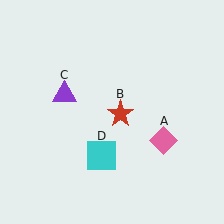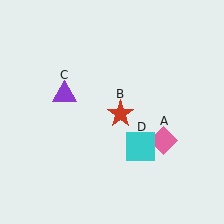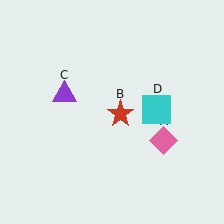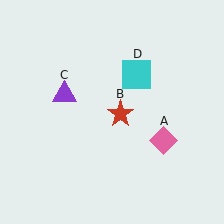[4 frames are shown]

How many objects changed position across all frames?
1 object changed position: cyan square (object D).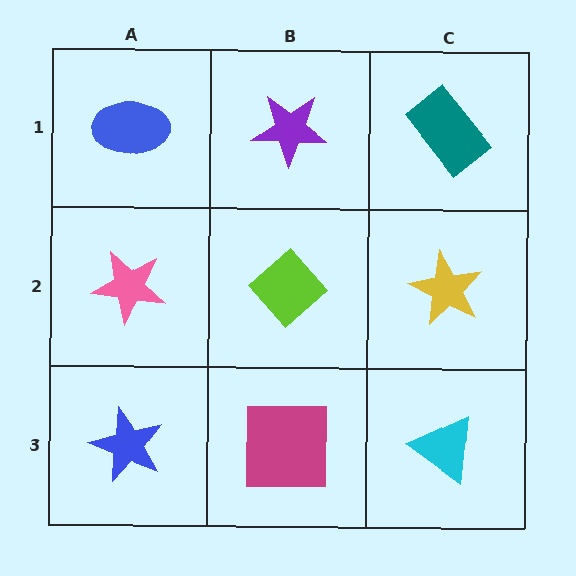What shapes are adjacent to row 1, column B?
A lime diamond (row 2, column B), a blue ellipse (row 1, column A), a teal rectangle (row 1, column C).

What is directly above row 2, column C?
A teal rectangle.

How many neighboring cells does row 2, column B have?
4.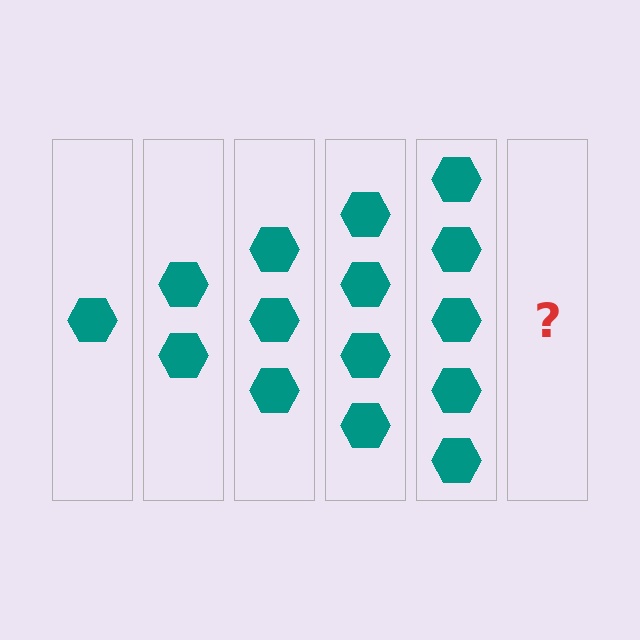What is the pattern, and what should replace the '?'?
The pattern is that each step adds one more hexagon. The '?' should be 6 hexagons.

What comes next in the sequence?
The next element should be 6 hexagons.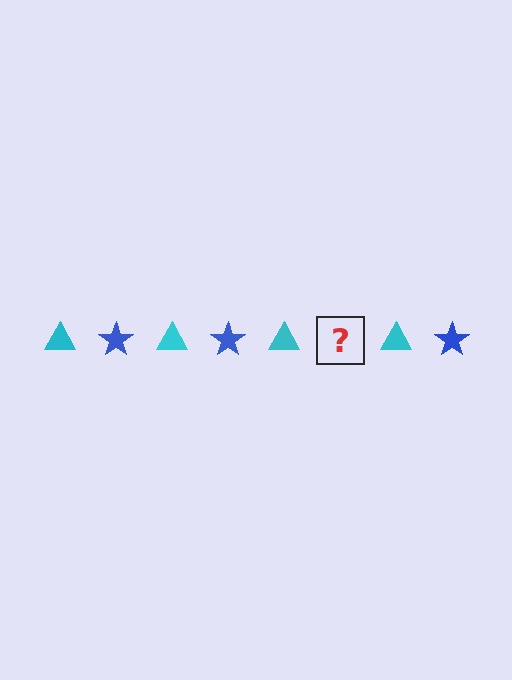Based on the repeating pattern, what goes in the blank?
The blank should be a blue star.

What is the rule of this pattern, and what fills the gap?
The rule is that the pattern alternates between cyan triangle and blue star. The gap should be filled with a blue star.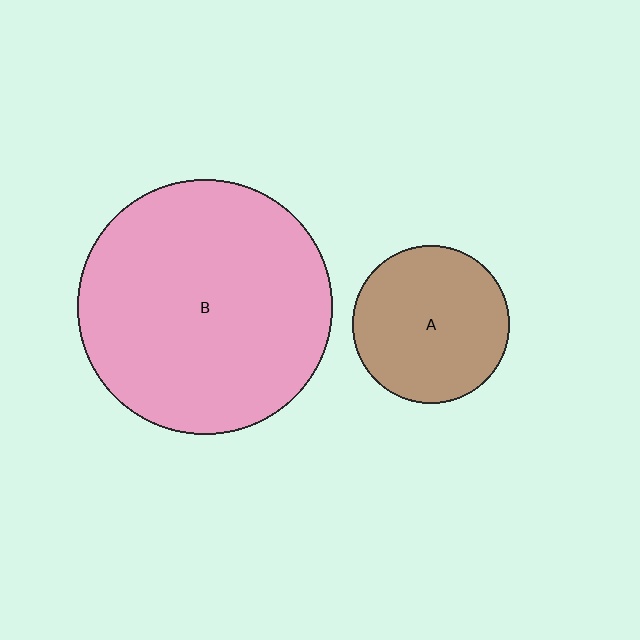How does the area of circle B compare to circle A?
Approximately 2.6 times.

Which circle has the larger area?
Circle B (pink).